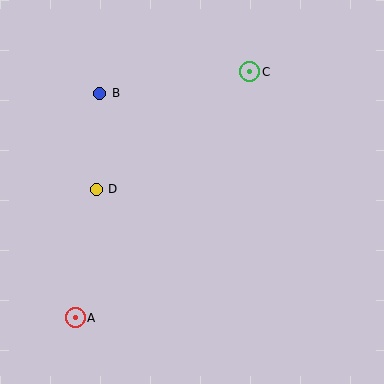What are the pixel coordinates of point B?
Point B is at (100, 93).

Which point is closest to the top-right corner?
Point C is closest to the top-right corner.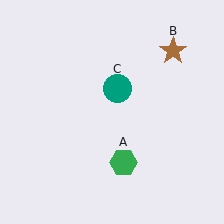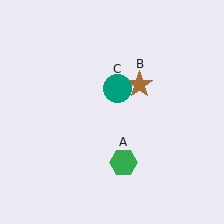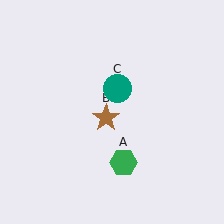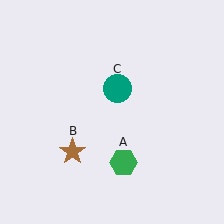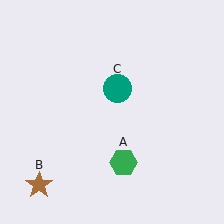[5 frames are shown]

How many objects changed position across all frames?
1 object changed position: brown star (object B).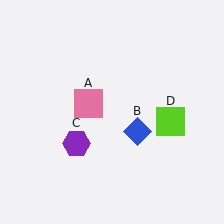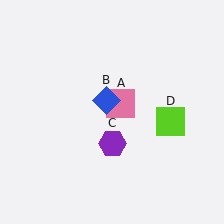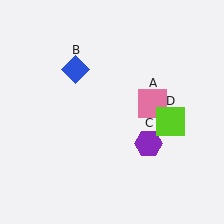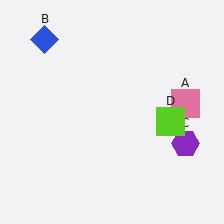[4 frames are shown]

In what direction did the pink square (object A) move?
The pink square (object A) moved right.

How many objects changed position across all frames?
3 objects changed position: pink square (object A), blue diamond (object B), purple hexagon (object C).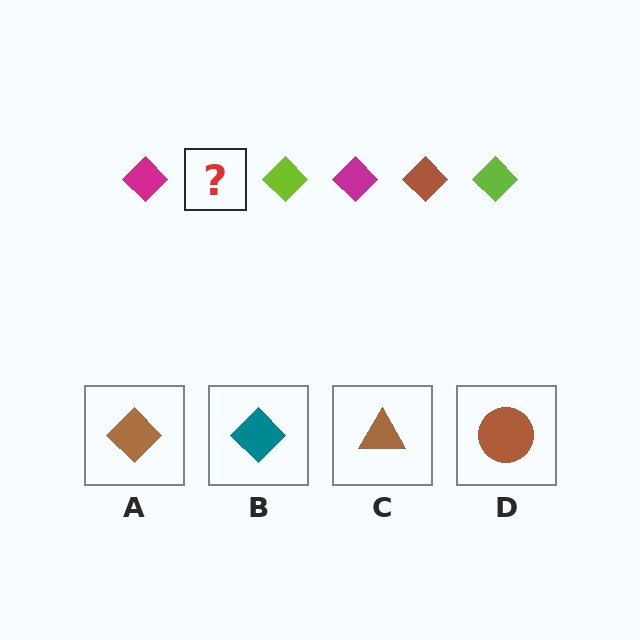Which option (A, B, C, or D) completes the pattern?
A.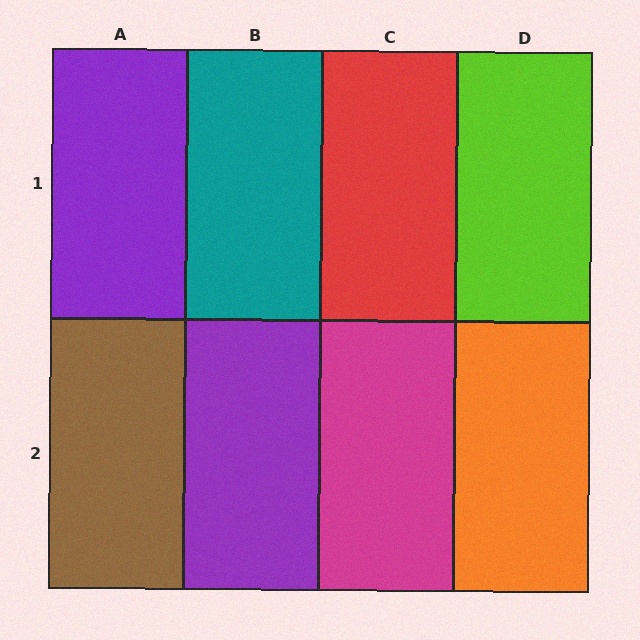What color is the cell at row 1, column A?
Purple.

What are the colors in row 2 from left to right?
Brown, purple, magenta, orange.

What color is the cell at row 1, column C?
Red.